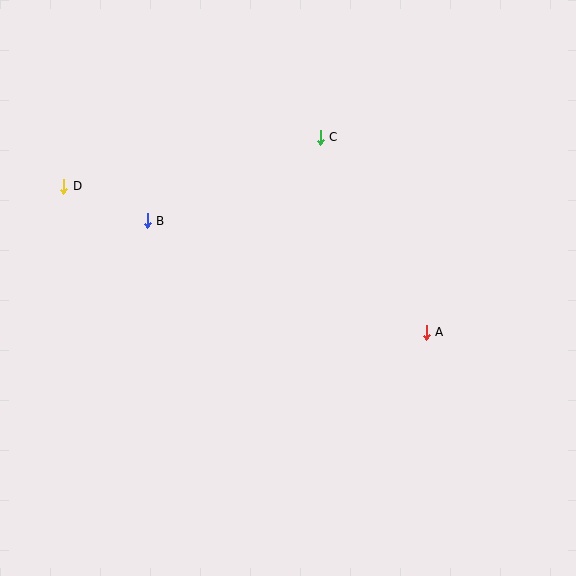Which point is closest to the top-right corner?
Point C is closest to the top-right corner.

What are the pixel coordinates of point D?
Point D is at (64, 186).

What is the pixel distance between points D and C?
The distance between D and C is 261 pixels.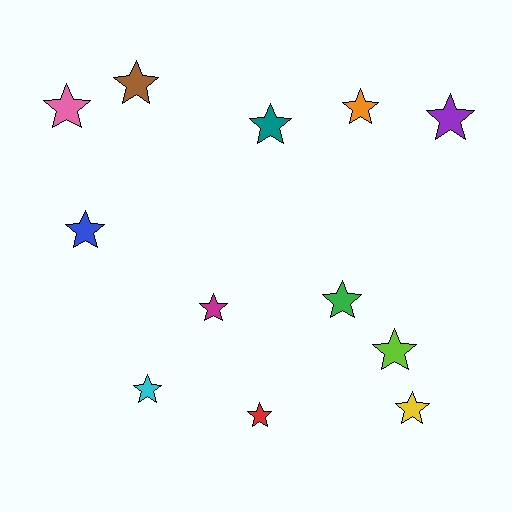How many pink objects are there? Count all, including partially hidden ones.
There is 1 pink object.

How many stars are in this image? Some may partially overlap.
There are 12 stars.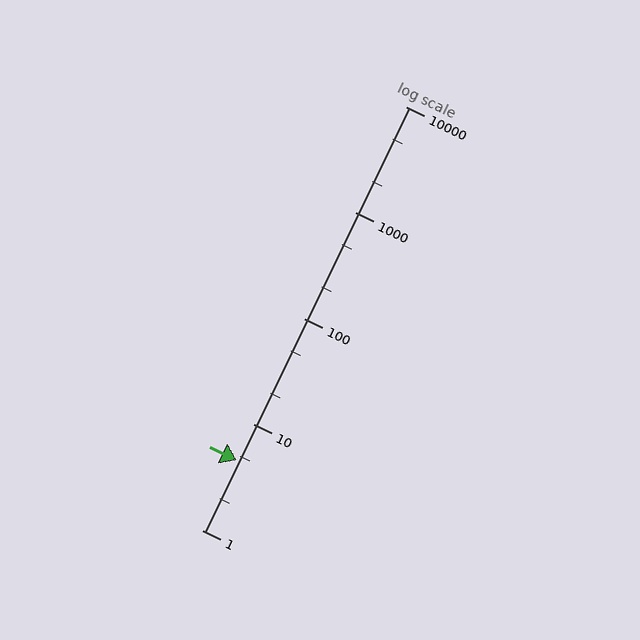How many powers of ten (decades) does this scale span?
The scale spans 4 decades, from 1 to 10000.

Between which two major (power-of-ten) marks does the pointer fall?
The pointer is between 1 and 10.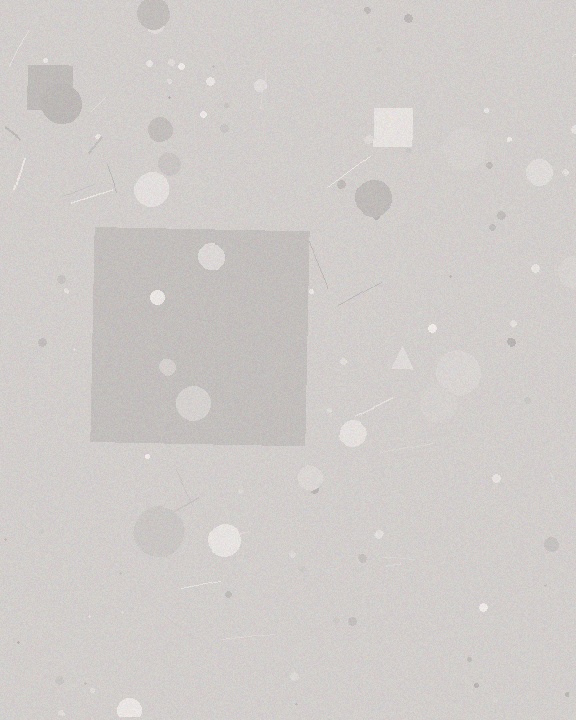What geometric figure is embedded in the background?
A square is embedded in the background.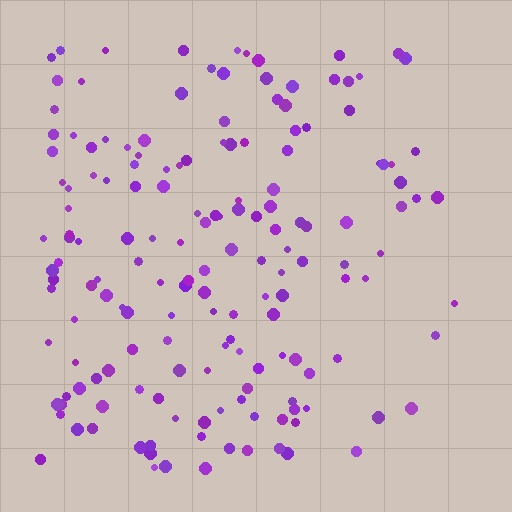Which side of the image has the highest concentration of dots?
The left.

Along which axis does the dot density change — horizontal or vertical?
Horizontal.